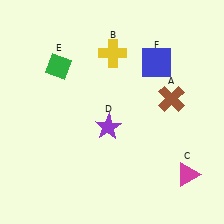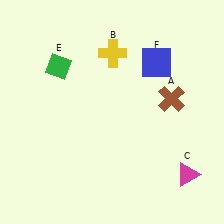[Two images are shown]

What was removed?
The purple star (D) was removed in Image 2.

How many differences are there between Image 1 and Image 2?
There is 1 difference between the two images.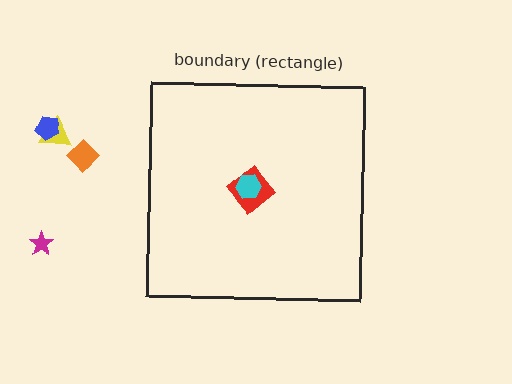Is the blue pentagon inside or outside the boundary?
Outside.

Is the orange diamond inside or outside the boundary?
Outside.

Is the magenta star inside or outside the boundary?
Outside.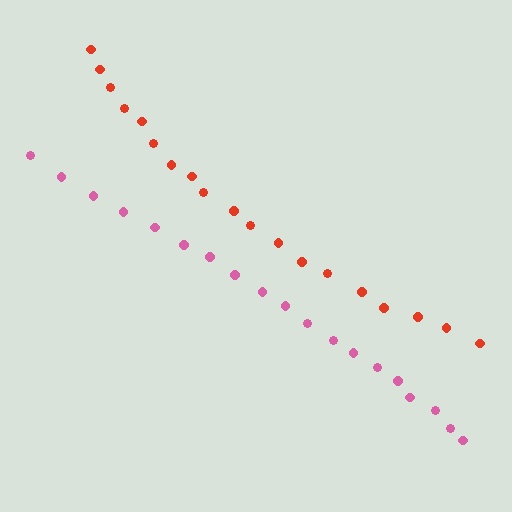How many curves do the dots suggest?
There are 2 distinct paths.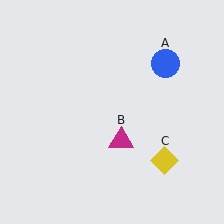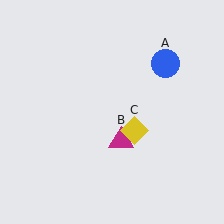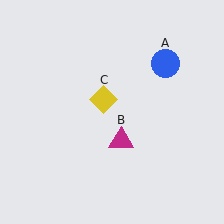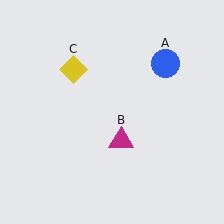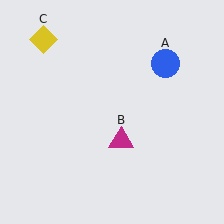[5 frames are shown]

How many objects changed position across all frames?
1 object changed position: yellow diamond (object C).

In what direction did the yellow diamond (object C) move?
The yellow diamond (object C) moved up and to the left.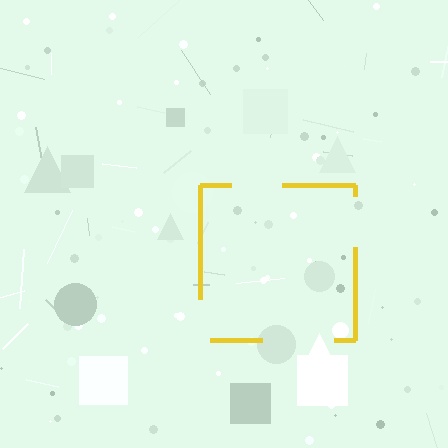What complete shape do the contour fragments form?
The contour fragments form a square.